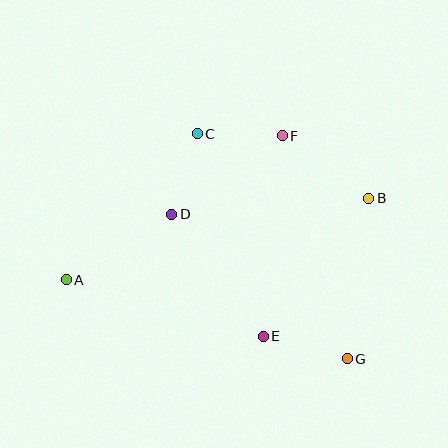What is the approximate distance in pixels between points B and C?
The distance between B and C is approximately 183 pixels.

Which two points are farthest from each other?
Points A and B are farthest from each other.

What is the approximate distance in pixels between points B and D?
The distance between B and D is approximately 197 pixels.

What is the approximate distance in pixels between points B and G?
The distance between B and G is approximately 162 pixels.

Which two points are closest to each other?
Points C and D are closest to each other.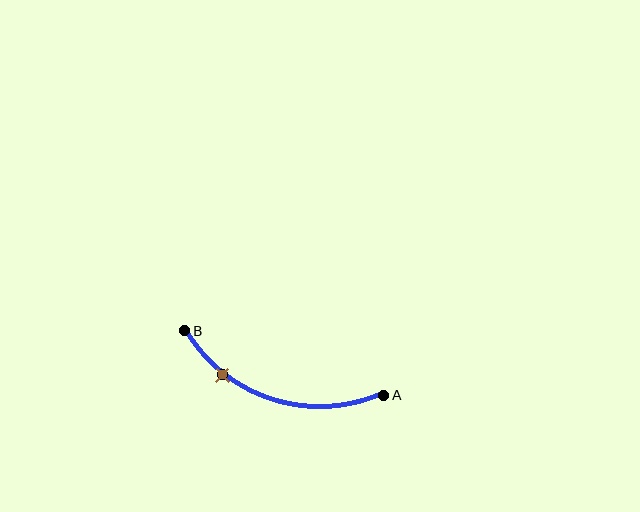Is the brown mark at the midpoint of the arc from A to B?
No. The brown mark lies on the arc but is closer to endpoint B. The arc midpoint would be at the point on the curve equidistant along the arc from both A and B.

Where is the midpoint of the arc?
The arc midpoint is the point on the curve farthest from the straight line joining A and B. It sits below that line.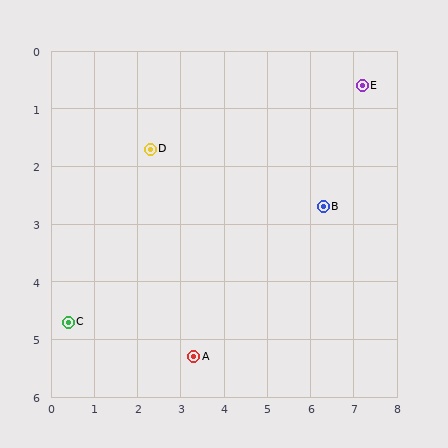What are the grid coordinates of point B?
Point B is at approximately (6.3, 2.7).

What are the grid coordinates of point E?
Point E is at approximately (7.2, 0.6).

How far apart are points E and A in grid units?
Points E and A are about 6.1 grid units apart.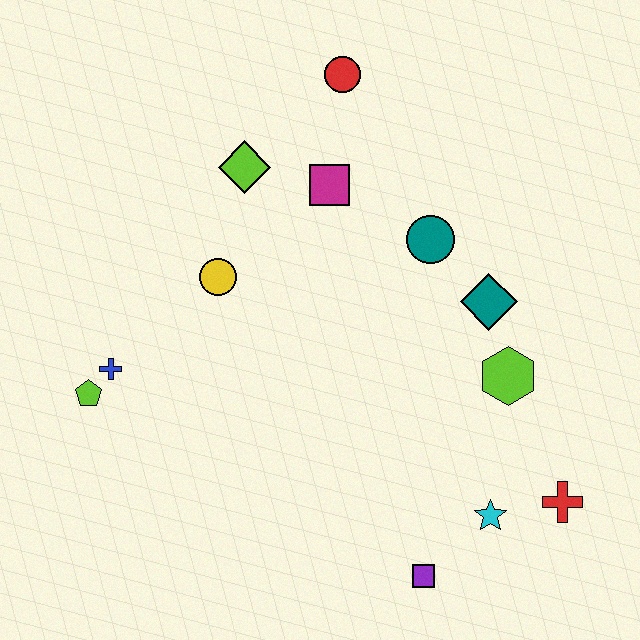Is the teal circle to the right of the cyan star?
No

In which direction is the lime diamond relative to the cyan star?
The lime diamond is above the cyan star.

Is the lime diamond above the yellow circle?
Yes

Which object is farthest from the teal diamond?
The lime pentagon is farthest from the teal diamond.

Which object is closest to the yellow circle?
The lime diamond is closest to the yellow circle.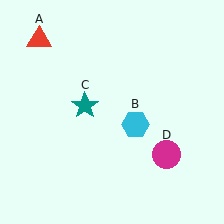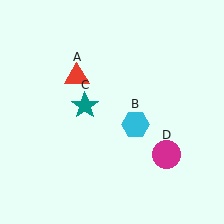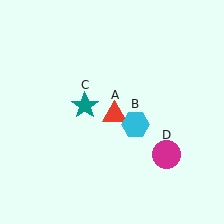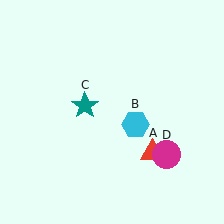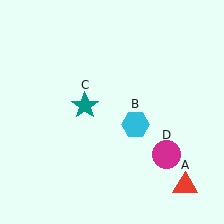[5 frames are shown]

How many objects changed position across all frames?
1 object changed position: red triangle (object A).